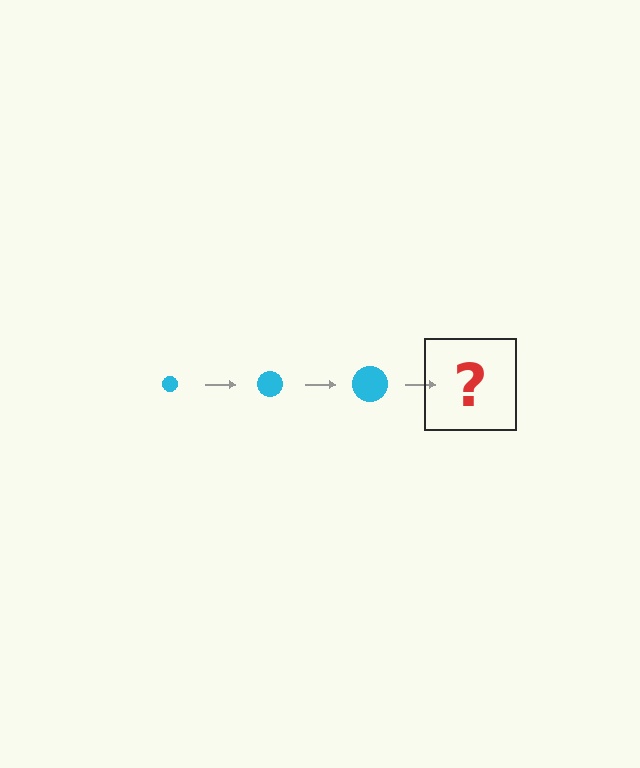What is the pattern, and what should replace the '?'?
The pattern is that the circle gets progressively larger each step. The '?' should be a cyan circle, larger than the previous one.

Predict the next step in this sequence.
The next step is a cyan circle, larger than the previous one.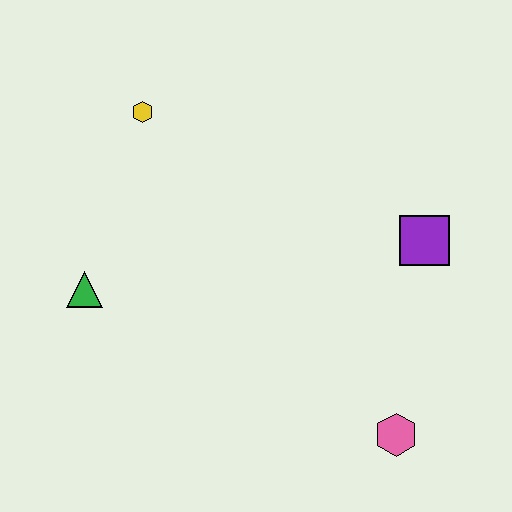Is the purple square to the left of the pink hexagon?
No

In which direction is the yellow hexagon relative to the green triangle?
The yellow hexagon is above the green triangle.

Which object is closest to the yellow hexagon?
The green triangle is closest to the yellow hexagon.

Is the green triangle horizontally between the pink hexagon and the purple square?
No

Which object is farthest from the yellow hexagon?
The pink hexagon is farthest from the yellow hexagon.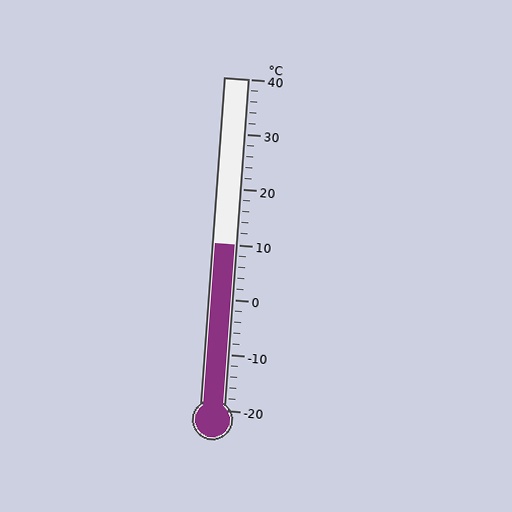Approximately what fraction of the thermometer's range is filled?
The thermometer is filled to approximately 50% of its range.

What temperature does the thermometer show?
The thermometer shows approximately 10°C.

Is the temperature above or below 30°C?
The temperature is below 30°C.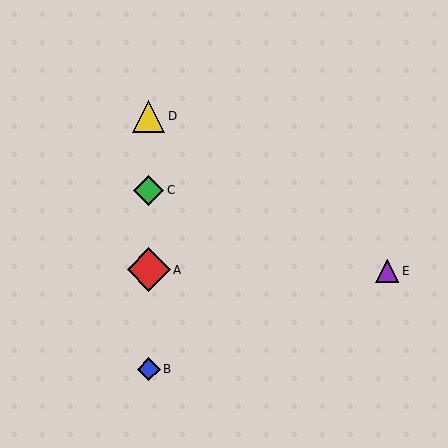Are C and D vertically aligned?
Yes, both are at x≈149.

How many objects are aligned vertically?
4 objects (A, B, C, D) are aligned vertically.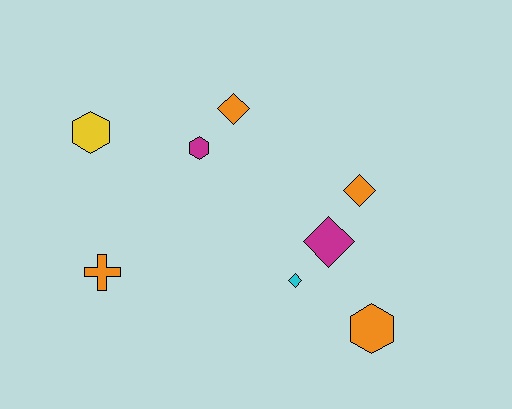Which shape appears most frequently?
Diamond, with 4 objects.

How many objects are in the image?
There are 8 objects.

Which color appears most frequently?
Orange, with 4 objects.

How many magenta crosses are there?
There are no magenta crosses.